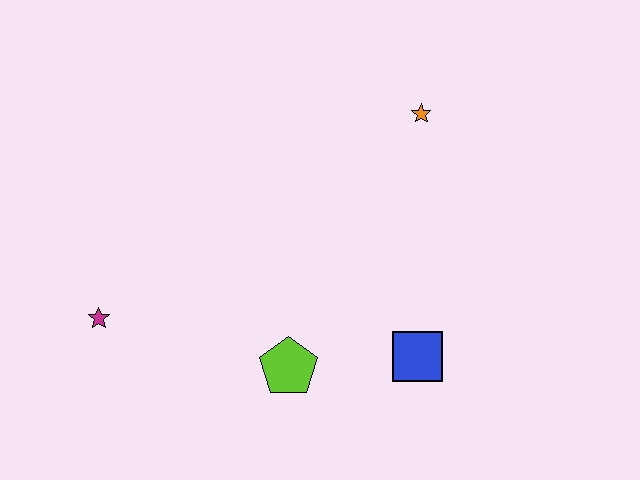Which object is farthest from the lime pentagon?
The orange star is farthest from the lime pentagon.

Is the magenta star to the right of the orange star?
No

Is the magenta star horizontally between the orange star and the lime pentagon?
No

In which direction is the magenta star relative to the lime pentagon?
The magenta star is to the left of the lime pentagon.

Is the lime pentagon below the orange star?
Yes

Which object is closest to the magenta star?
The lime pentagon is closest to the magenta star.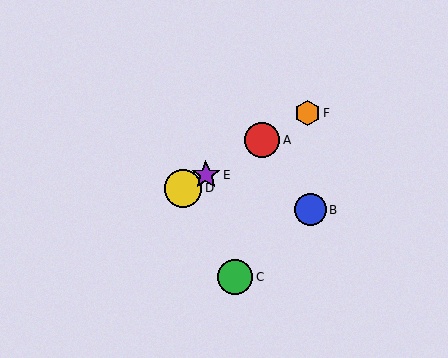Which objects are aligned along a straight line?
Objects A, D, E, F are aligned along a straight line.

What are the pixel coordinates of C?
Object C is at (235, 277).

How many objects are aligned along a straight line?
4 objects (A, D, E, F) are aligned along a straight line.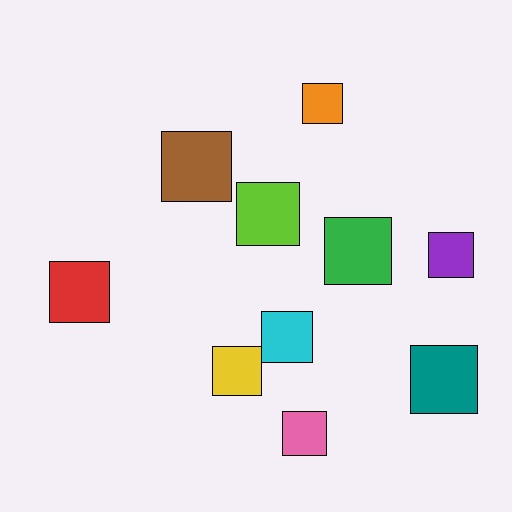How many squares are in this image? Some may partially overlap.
There are 10 squares.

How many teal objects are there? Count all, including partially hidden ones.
There is 1 teal object.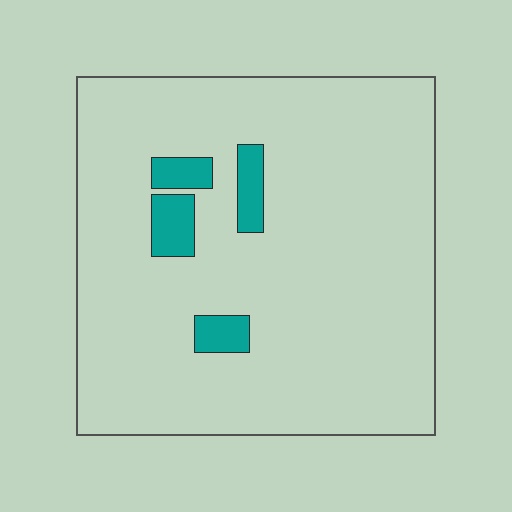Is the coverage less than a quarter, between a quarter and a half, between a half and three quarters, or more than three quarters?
Less than a quarter.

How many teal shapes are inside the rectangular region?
4.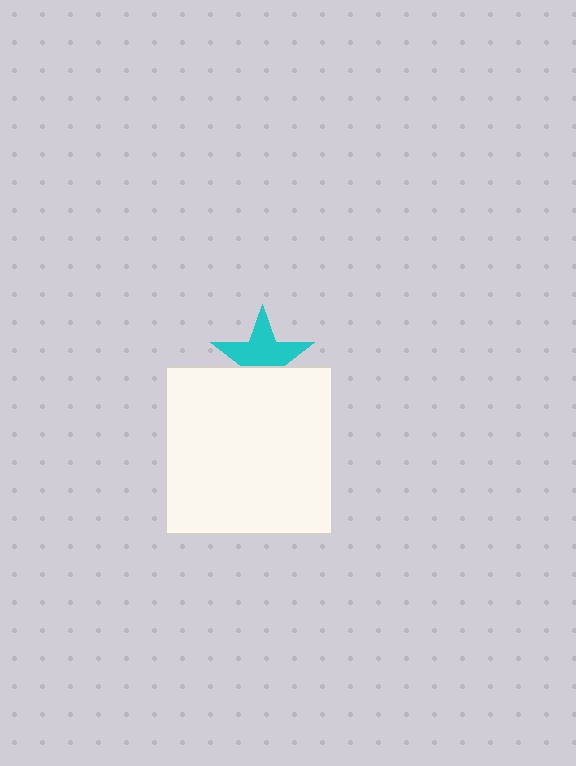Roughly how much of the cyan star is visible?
About half of it is visible (roughly 63%).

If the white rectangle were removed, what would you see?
You would see the complete cyan star.